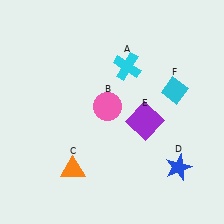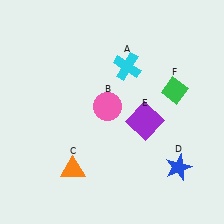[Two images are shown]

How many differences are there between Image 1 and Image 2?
There is 1 difference between the two images.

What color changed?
The diamond (F) changed from cyan in Image 1 to green in Image 2.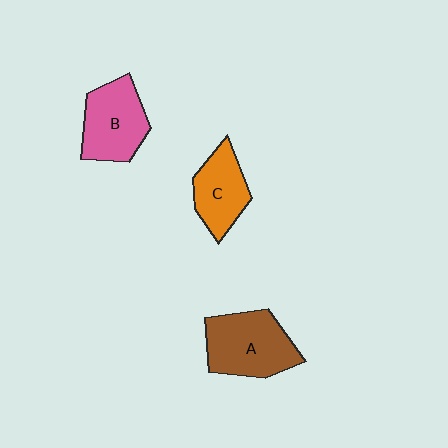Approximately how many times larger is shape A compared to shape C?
Approximately 1.4 times.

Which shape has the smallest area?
Shape C (orange).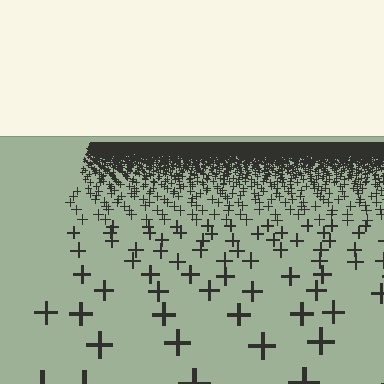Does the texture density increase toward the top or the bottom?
Density increases toward the top.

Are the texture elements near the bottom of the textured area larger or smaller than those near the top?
Larger. Near the bottom, elements are closer to the viewer and appear at a bigger on-screen size.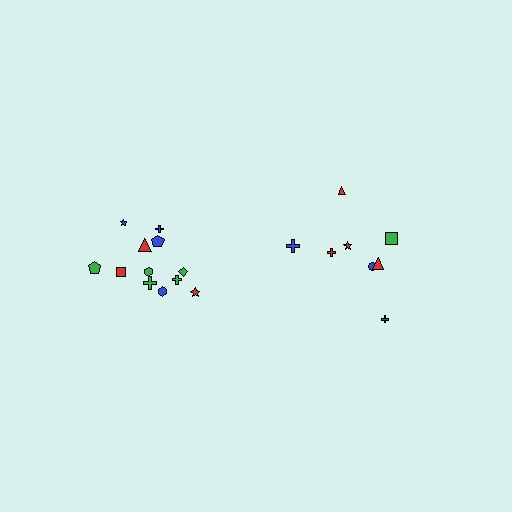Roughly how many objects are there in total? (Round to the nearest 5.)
Roughly 20 objects in total.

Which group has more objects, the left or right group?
The left group.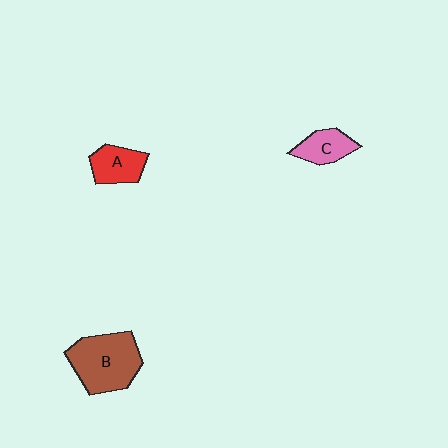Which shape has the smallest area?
Shape C (pink).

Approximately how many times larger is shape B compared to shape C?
Approximately 2.1 times.